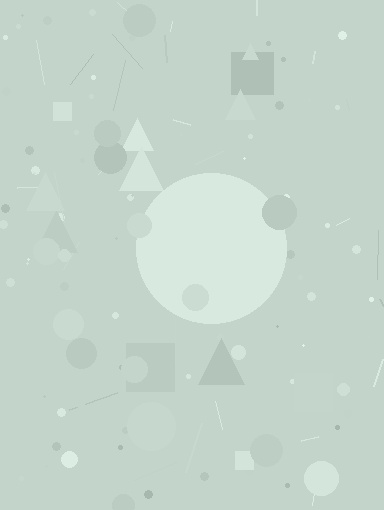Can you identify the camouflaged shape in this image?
The camouflaged shape is a circle.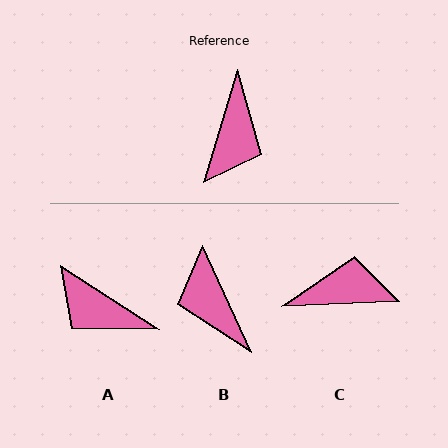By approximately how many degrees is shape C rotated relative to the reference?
Approximately 109 degrees counter-clockwise.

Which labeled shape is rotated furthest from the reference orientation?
B, about 139 degrees away.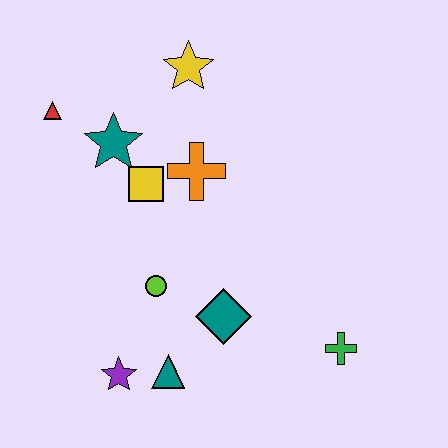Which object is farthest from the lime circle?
The yellow star is farthest from the lime circle.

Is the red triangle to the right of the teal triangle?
No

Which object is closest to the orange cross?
The yellow square is closest to the orange cross.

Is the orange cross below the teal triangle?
No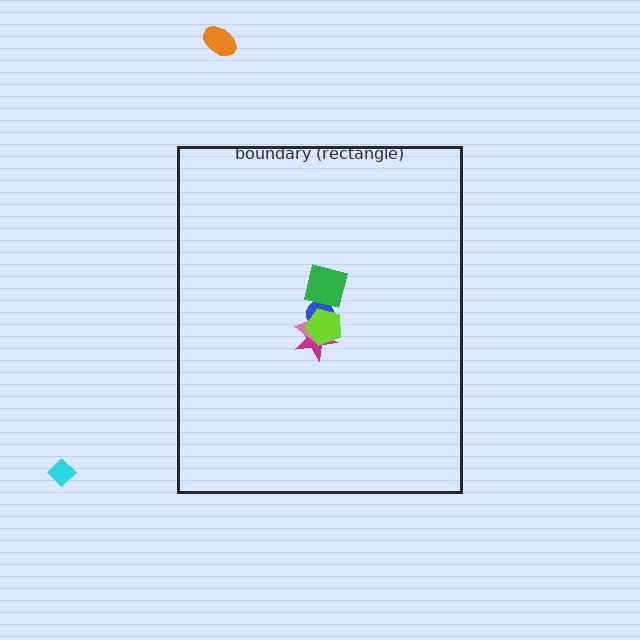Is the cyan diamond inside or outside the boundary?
Outside.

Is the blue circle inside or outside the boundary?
Inside.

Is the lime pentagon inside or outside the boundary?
Inside.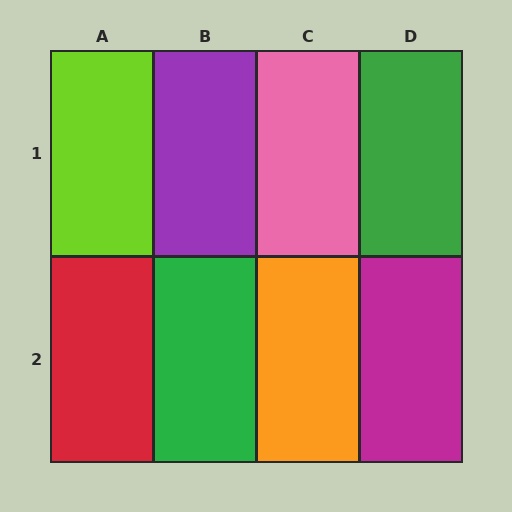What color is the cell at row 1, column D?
Green.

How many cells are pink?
1 cell is pink.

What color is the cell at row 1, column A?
Lime.